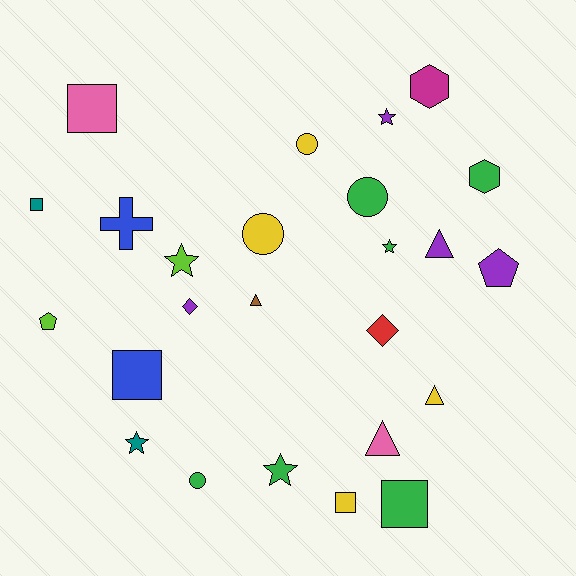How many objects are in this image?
There are 25 objects.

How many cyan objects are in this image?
There are no cyan objects.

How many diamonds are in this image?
There are 2 diamonds.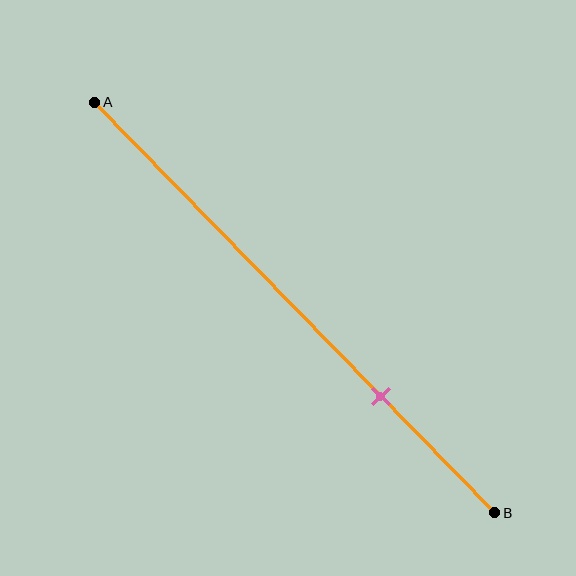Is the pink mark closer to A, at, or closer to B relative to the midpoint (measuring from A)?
The pink mark is closer to point B than the midpoint of segment AB.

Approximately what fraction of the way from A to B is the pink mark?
The pink mark is approximately 70% of the way from A to B.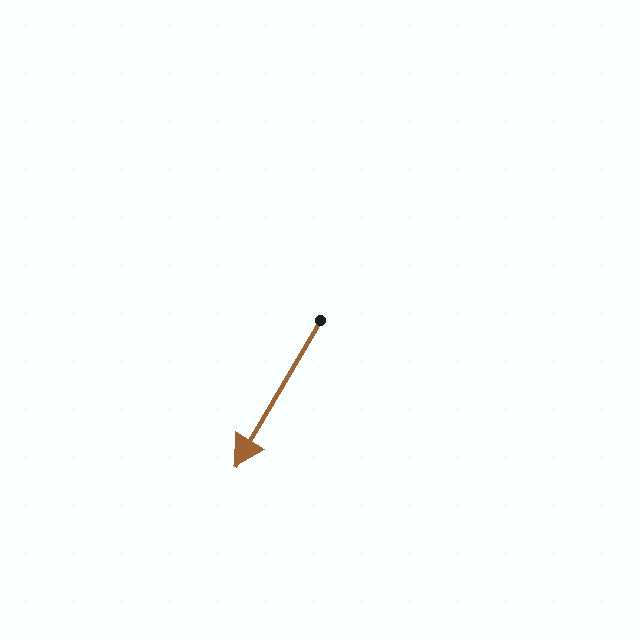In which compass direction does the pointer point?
Southwest.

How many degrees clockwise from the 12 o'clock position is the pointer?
Approximately 210 degrees.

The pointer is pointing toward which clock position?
Roughly 7 o'clock.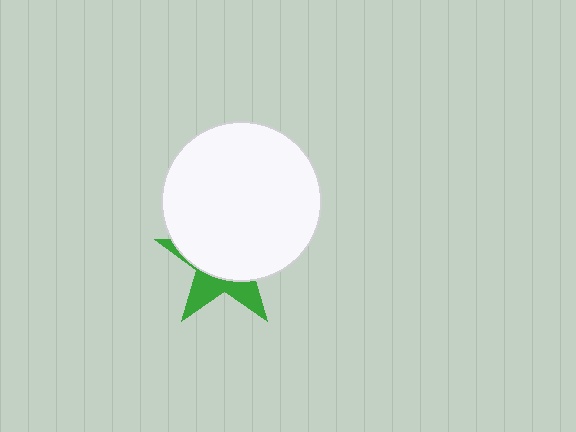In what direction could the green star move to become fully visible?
The green star could move down. That would shift it out from behind the white circle entirely.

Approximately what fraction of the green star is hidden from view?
Roughly 66% of the green star is hidden behind the white circle.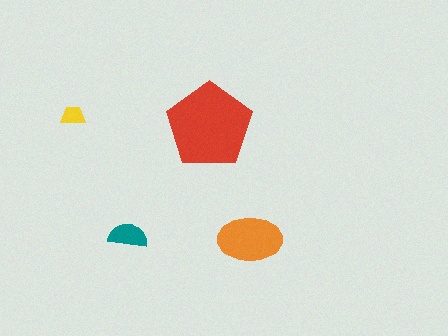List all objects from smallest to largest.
The yellow trapezoid, the teal semicircle, the orange ellipse, the red pentagon.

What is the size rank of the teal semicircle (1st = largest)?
3rd.